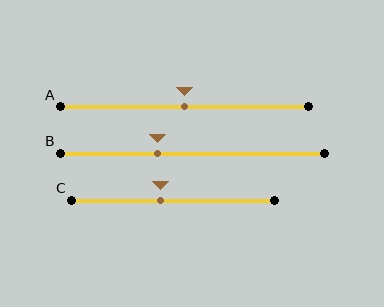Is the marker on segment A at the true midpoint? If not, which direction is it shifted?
Yes, the marker on segment A is at the true midpoint.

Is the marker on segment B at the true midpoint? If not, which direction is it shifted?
No, the marker on segment B is shifted to the left by about 13% of the segment length.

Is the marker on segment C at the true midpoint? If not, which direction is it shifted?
No, the marker on segment C is shifted to the left by about 6% of the segment length.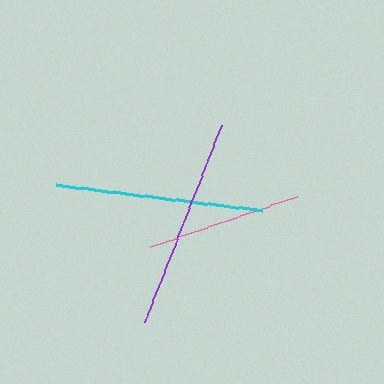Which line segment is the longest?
The purple line is the longest at approximately 211 pixels.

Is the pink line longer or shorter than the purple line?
The purple line is longer than the pink line.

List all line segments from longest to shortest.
From longest to shortest: purple, cyan, pink.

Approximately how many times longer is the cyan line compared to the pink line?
The cyan line is approximately 1.3 times the length of the pink line.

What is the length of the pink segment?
The pink segment is approximately 156 pixels long.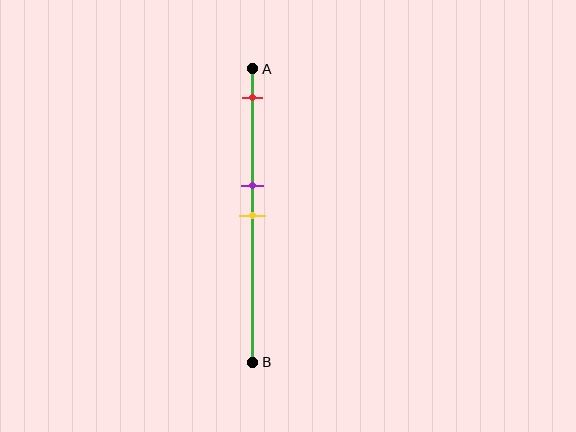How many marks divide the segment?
There are 3 marks dividing the segment.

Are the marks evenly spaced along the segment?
No, the marks are not evenly spaced.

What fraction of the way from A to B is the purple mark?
The purple mark is approximately 40% (0.4) of the way from A to B.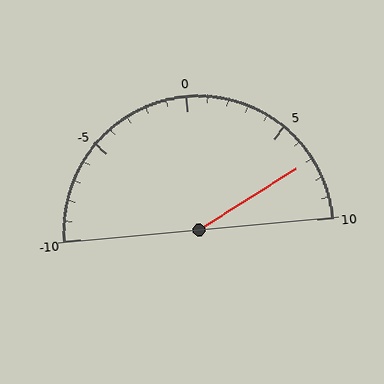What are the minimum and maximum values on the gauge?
The gauge ranges from -10 to 10.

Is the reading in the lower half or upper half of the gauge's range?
The reading is in the upper half of the range (-10 to 10).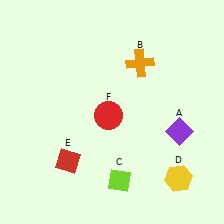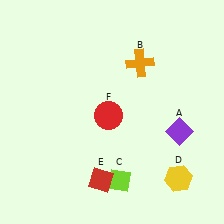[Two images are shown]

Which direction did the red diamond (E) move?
The red diamond (E) moved right.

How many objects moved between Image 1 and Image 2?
1 object moved between the two images.